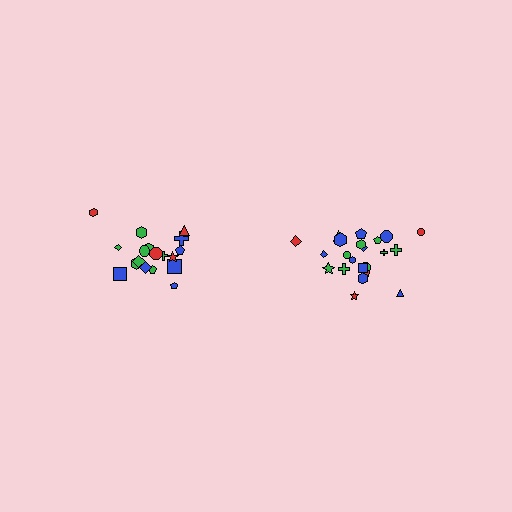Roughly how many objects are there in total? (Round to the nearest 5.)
Roughly 40 objects in total.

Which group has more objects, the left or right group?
The right group.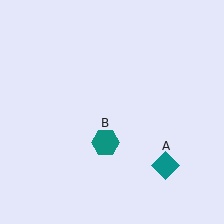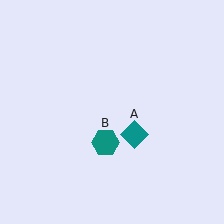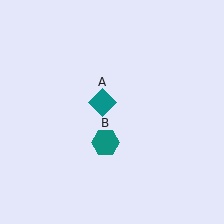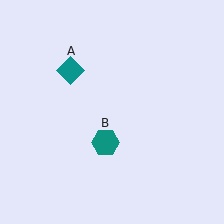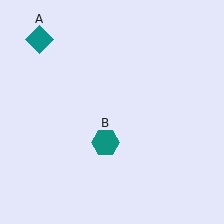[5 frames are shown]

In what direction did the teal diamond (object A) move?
The teal diamond (object A) moved up and to the left.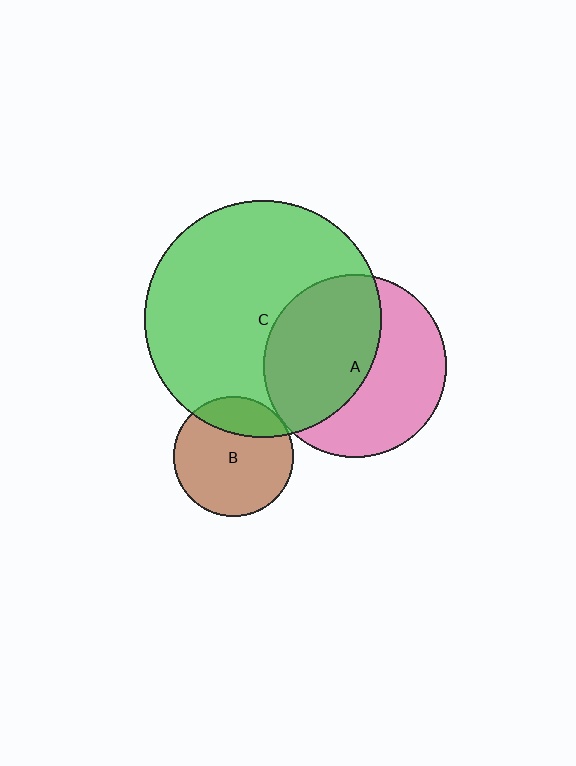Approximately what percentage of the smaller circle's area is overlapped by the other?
Approximately 50%.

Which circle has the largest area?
Circle C (green).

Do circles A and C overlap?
Yes.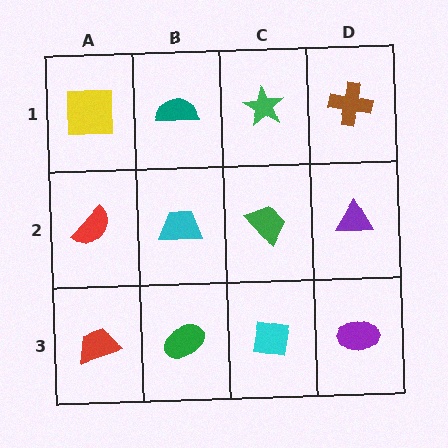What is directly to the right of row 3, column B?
A cyan square.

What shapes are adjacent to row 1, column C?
A green trapezoid (row 2, column C), a teal semicircle (row 1, column B), a brown cross (row 1, column D).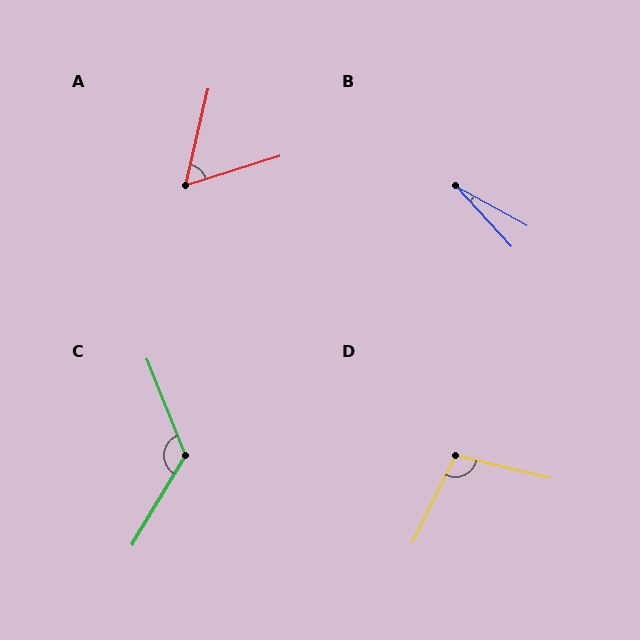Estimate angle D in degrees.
Approximately 103 degrees.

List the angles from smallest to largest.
B (19°), A (60°), D (103°), C (127°).